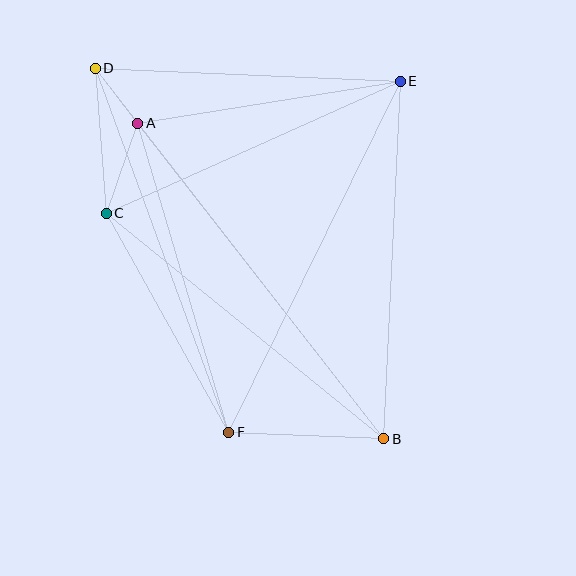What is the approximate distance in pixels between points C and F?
The distance between C and F is approximately 251 pixels.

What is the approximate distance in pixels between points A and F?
The distance between A and F is approximately 322 pixels.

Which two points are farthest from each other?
Points B and D are farthest from each other.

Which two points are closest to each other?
Points A and D are closest to each other.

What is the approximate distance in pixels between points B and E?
The distance between B and E is approximately 358 pixels.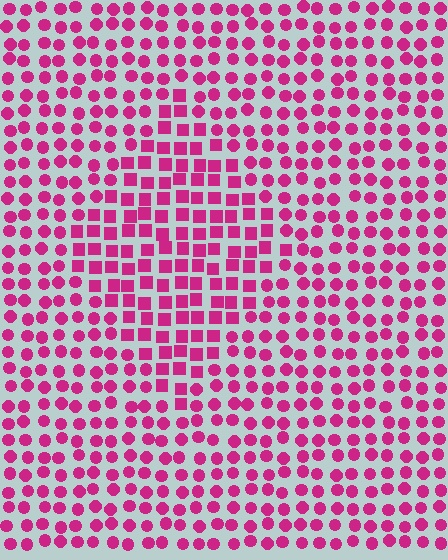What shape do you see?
I see a diamond.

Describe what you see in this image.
The image is filled with small magenta elements arranged in a uniform grid. A diamond-shaped region contains squares, while the surrounding area contains circles. The boundary is defined purely by the change in element shape.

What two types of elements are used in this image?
The image uses squares inside the diamond region and circles outside it.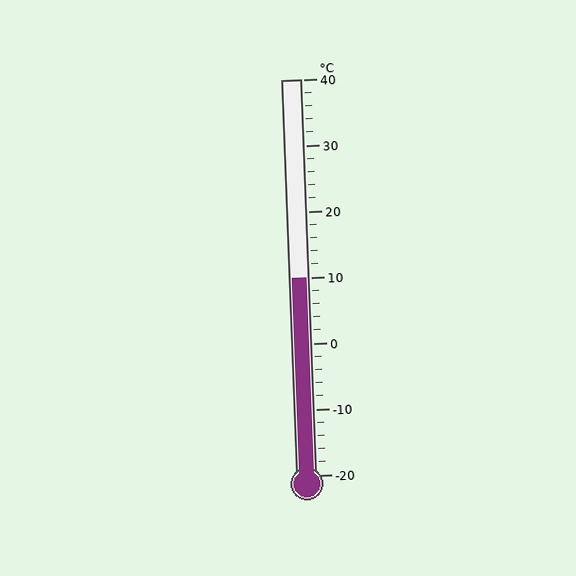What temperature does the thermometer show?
The thermometer shows approximately 10°C.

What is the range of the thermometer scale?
The thermometer scale ranges from -20°C to 40°C.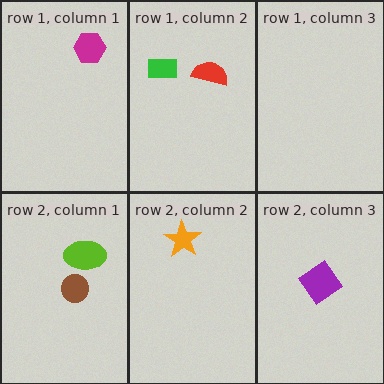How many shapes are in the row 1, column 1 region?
1.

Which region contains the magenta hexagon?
The row 1, column 1 region.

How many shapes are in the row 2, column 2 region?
1.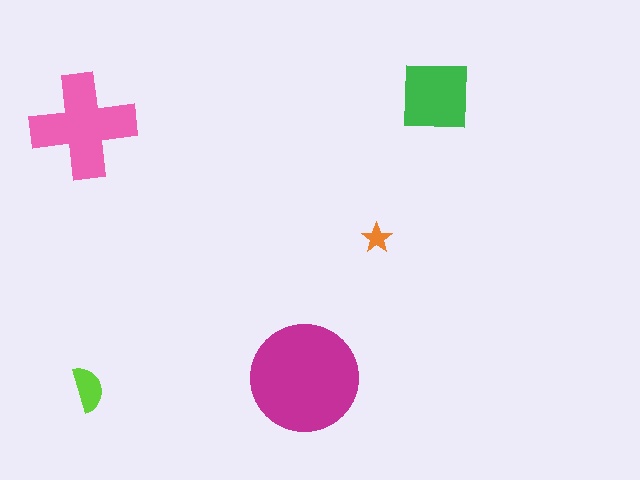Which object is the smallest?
The orange star.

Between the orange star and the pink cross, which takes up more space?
The pink cross.